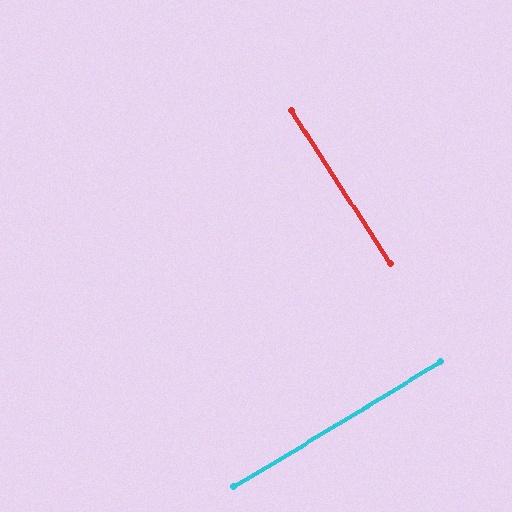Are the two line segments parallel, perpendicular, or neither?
Perpendicular — they meet at approximately 88°.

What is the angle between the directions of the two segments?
Approximately 88 degrees.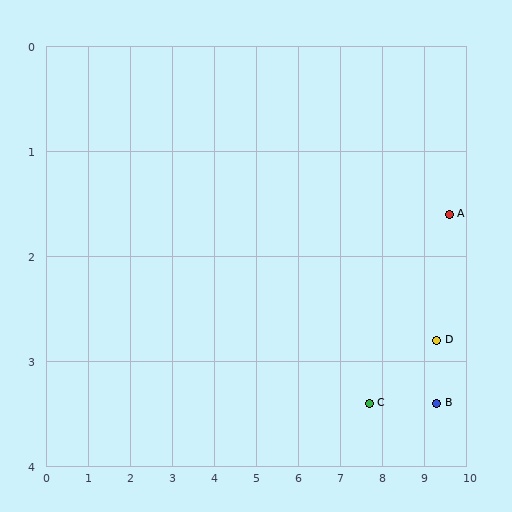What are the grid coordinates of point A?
Point A is at approximately (9.6, 1.6).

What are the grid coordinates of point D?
Point D is at approximately (9.3, 2.8).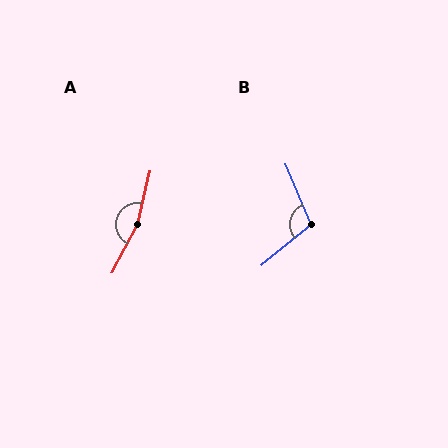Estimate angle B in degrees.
Approximately 107 degrees.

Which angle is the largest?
A, at approximately 165 degrees.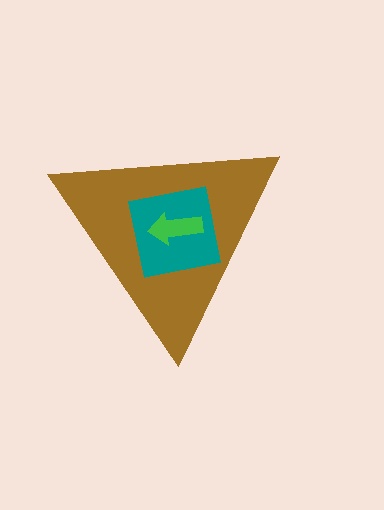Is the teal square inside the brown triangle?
Yes.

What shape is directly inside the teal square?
The green arrow.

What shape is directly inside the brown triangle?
The teal square.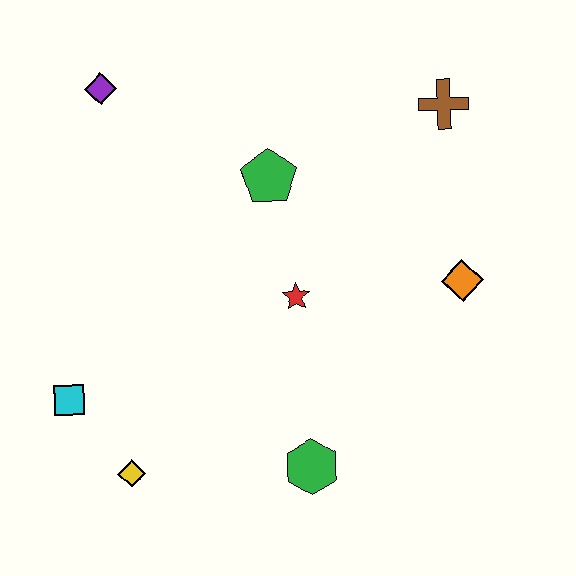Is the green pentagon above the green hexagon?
Yes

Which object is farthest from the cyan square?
The brown cross is farthest from the cyan square.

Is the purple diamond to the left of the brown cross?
Yes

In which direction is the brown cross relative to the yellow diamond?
The brown cross is above the yellow diamond.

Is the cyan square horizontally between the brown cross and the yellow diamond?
No